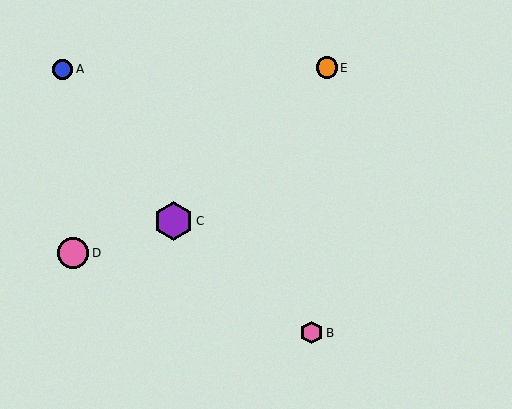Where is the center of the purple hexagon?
The center of the purple hexagon is at (174, 221).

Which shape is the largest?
The purple hexagon (labeled C) is the largest.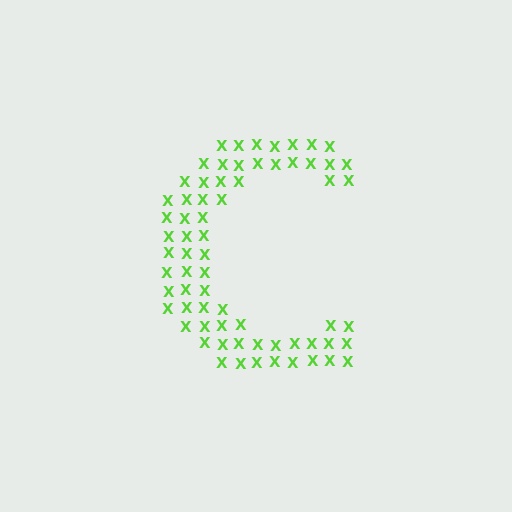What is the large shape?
The large shape is the letter C.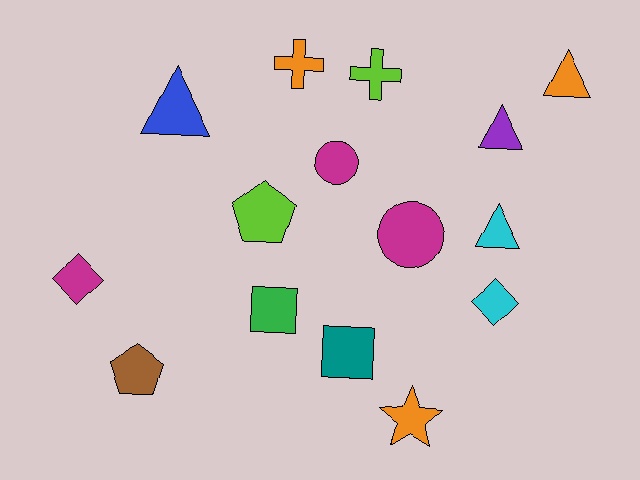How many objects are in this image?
There are 15 objects.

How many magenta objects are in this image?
There are 3 magenta objects.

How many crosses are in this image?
There are 2 crosses.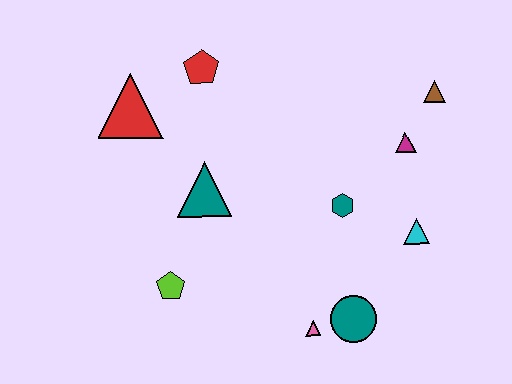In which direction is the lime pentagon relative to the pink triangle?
The lime pentagon is to the left of the pink triangle.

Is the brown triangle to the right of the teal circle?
Yes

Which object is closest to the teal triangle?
The lime pentagon is closest to the teal triangle.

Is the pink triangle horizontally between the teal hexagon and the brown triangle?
No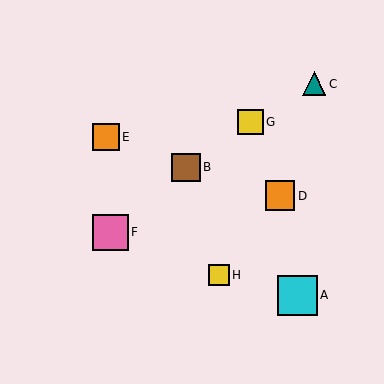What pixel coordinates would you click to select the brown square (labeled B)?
Click at (186, 167) to select the brown square B.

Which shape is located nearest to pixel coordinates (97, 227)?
The pink square (labeled F) at (110, 232) is nearest to that location.